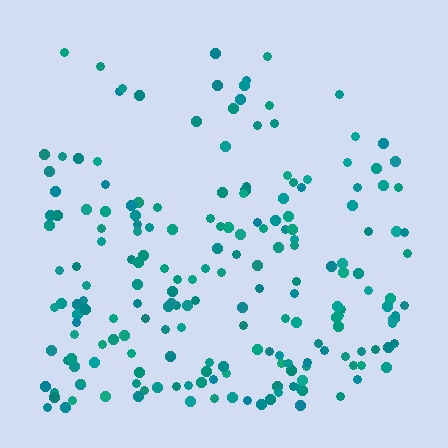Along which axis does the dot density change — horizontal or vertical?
Vertical.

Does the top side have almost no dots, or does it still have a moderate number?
Still a moderate number, just noticeably fewer than the bottom.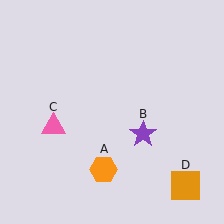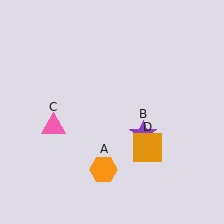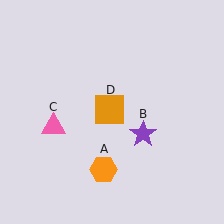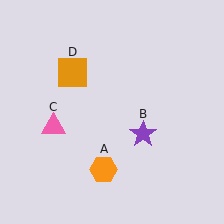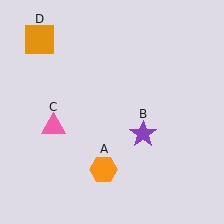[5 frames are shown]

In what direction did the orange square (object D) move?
The orange square (object D) moved up and to the left.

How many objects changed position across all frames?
1 object changed position: orange square (object D).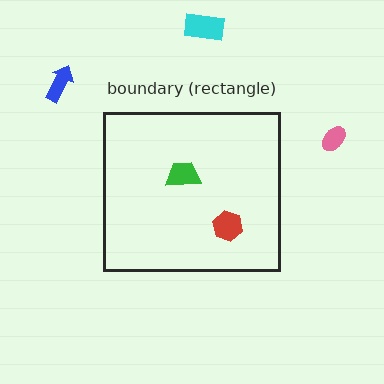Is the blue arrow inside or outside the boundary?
Outside.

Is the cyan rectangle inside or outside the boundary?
Outside.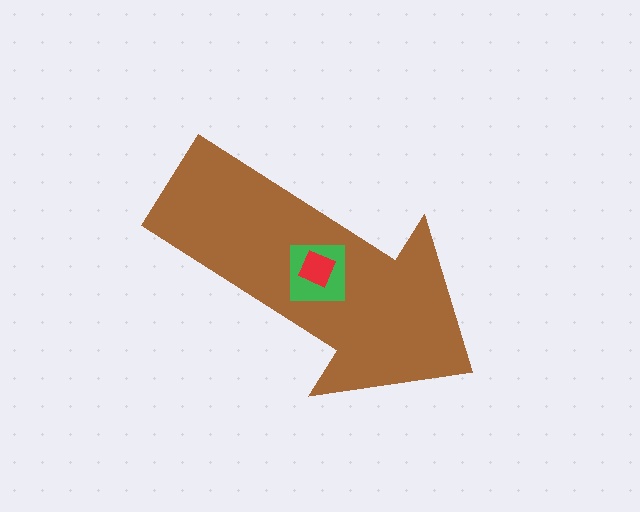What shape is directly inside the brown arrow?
The green square.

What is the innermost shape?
The red diamond.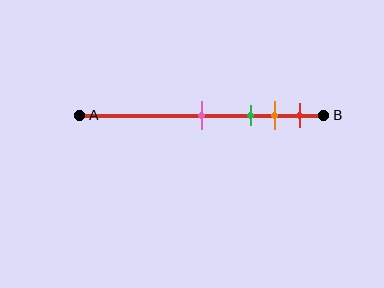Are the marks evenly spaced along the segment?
No, the marks are not evenly spaced.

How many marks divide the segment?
There are 4 marks dividing the segment.